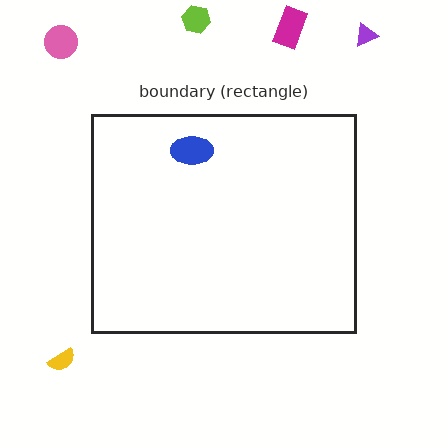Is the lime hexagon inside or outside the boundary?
Outside.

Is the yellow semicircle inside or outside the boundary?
Outside.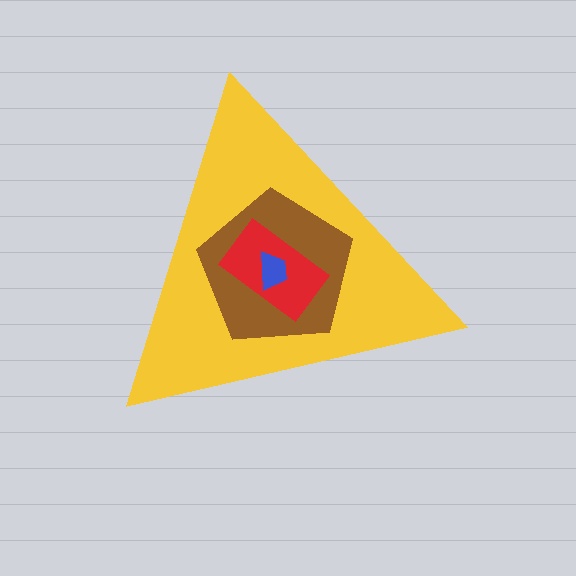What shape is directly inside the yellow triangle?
The brown pentagon.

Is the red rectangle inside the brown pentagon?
Yes.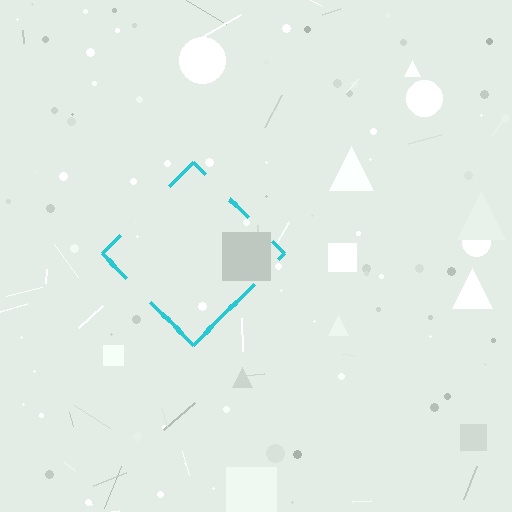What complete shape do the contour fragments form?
The contour fragments form a diamond.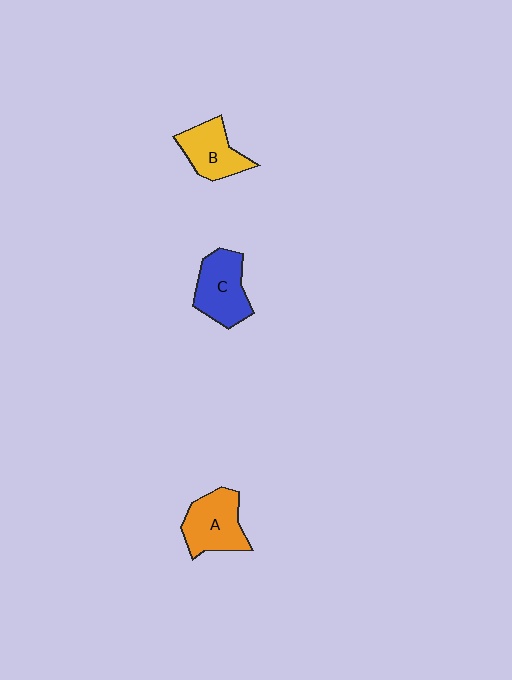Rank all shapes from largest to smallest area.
From largest to smallest: A (orange), C (blue), B (yellow).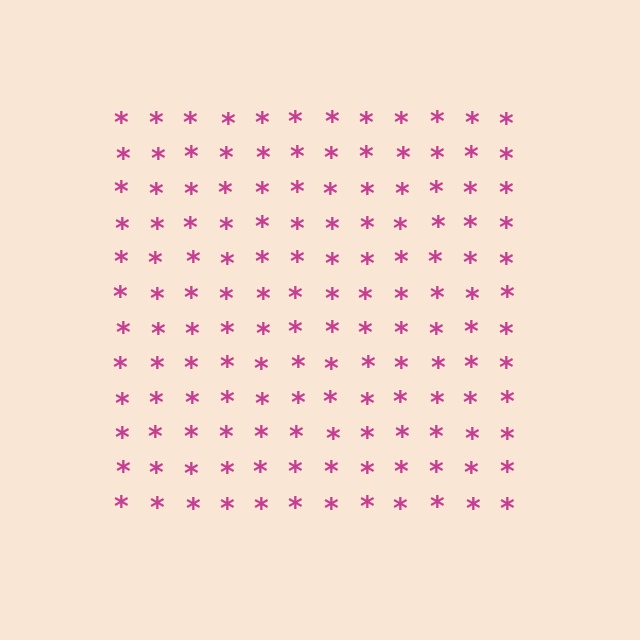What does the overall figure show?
The overall figure shows a square.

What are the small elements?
The small elements are asterisks.